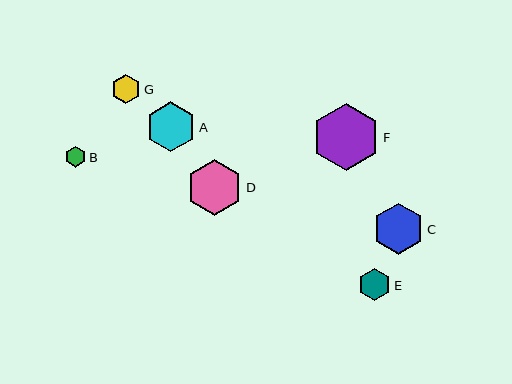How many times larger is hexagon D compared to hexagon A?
Hexagon D is approximately 1.1 times the size of hexagon A.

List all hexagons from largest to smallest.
From largest to smallest: F, D, C, A, E, G, B.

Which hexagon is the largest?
Hexagon F is the largest with a size of approximately 67 pixels.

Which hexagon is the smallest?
Hexagon B is the smallest with a size of approximately 21 pixels.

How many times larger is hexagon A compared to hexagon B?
Hexagon A is approximately 2.4 times the size of hexagon B.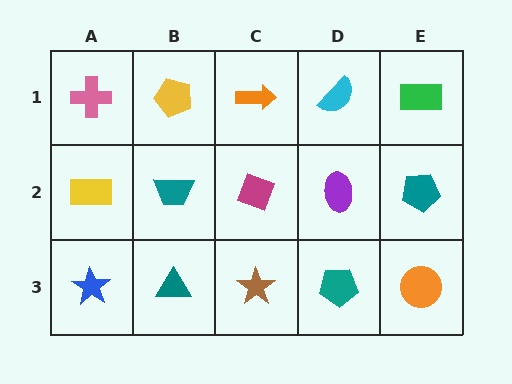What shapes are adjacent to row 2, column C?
An orange arrow (row 1, column C), a brown star (row 3, column C), a teal trapezoid (row 2, column B), a purple ellipse (row 2, column D).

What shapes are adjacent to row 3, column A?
A yellow rectangle (row 2, column A), a teal triangle (row 3, column B).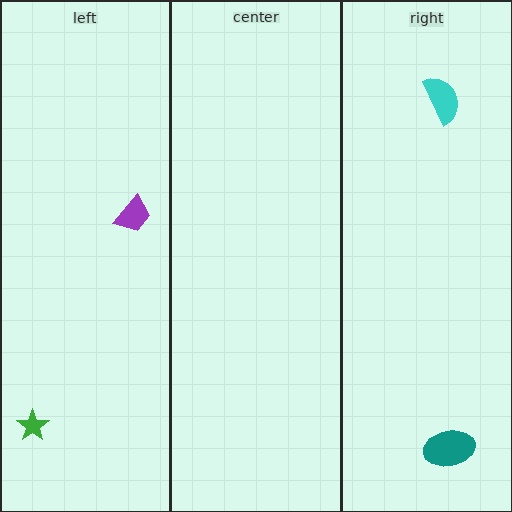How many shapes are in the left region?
2.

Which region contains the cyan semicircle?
The right region.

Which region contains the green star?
The left region.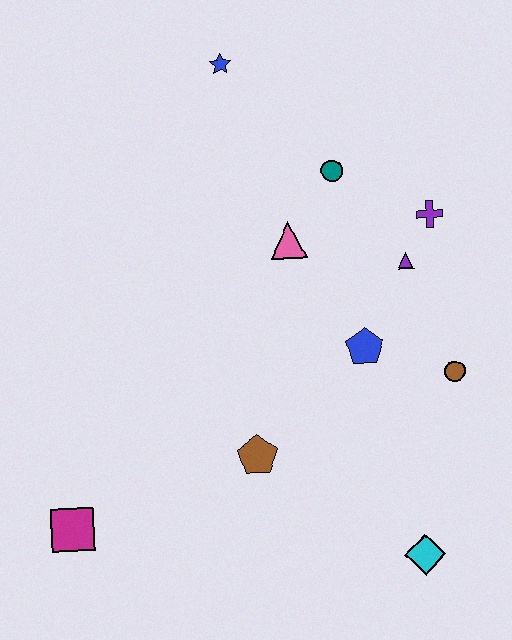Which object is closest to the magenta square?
The brown pentagon is closest to the magenta square.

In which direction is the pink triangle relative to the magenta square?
The pink triangle is above the magenta square.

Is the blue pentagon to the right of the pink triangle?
Yes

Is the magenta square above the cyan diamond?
Yes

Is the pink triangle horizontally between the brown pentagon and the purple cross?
Yes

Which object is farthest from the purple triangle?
The magenta square is farthest from the purple triangle.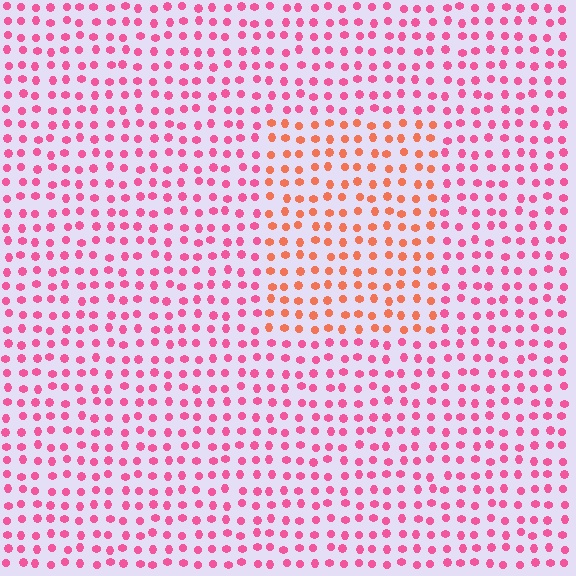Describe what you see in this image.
The image is filled with small pink elements in a uniform arrangement. A rectangle-shaped region is visible where the elements are tinted to a slightly different hue, forming a subtle color boundary.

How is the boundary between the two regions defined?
The boundary is defined purely by a slight shift in hue (about 39 degrees). Spacing, size, and orientation are identical on both sides.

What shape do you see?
I see a rectangle.